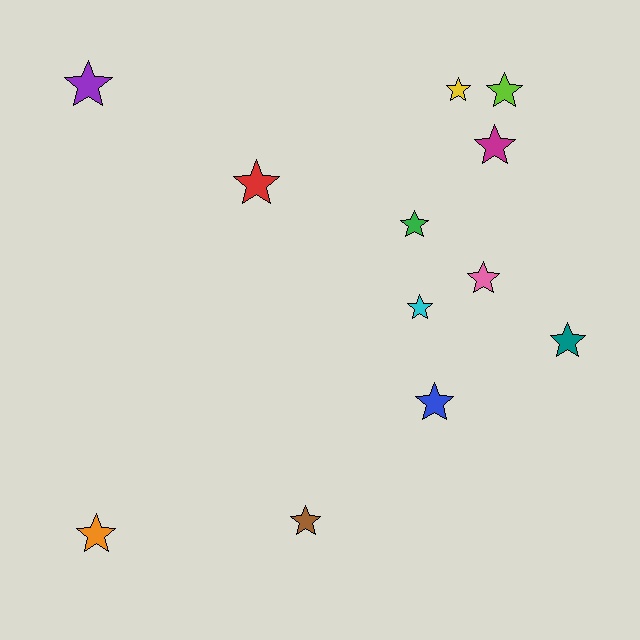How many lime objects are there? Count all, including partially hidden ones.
There is 1 lime object.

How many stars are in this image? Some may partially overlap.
There are 12 stars.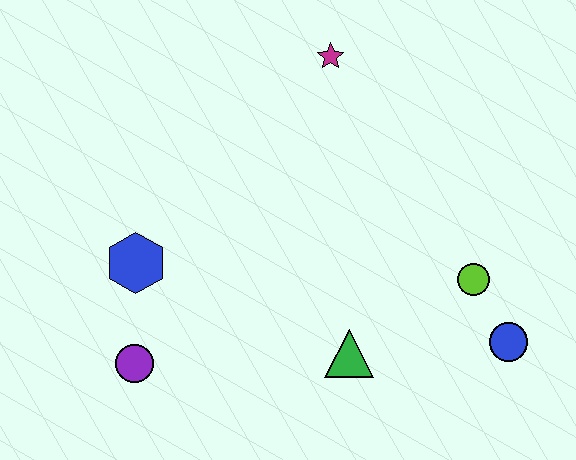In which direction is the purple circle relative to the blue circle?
The purple circle is to the left of the blue circle.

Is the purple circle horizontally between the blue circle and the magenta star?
No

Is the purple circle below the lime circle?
Yes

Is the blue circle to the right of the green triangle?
Yes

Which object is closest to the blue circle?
The lime circle is closest to the blue circle.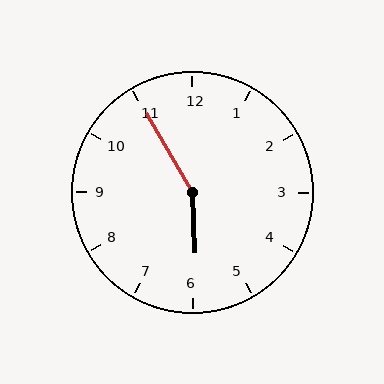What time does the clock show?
5:55.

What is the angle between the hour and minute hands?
Approximately 152 degrees.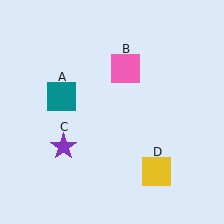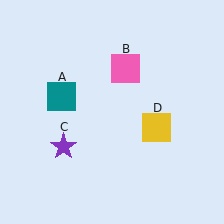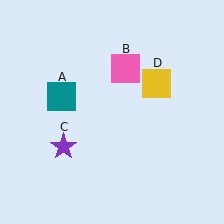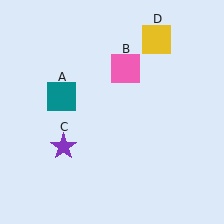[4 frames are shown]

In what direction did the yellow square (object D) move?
The yellow square (object D) moved up.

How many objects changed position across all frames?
1 object changed position: yellow square (object D).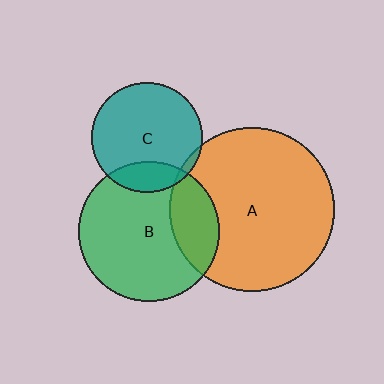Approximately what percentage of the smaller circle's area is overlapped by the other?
Approximately 20%.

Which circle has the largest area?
Circle A (orange).